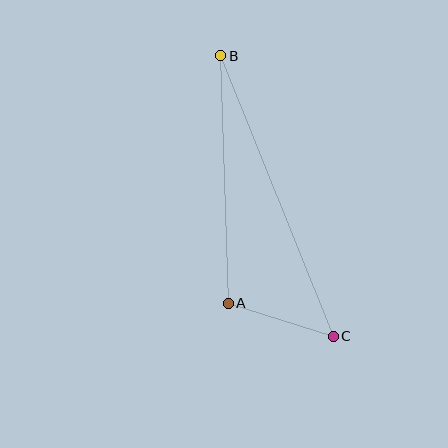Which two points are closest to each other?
Points A and C are closest to each other.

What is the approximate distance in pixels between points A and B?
The distance between A and B is approximately 248 pixels.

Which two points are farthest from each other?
Points B and C are farthest from each other.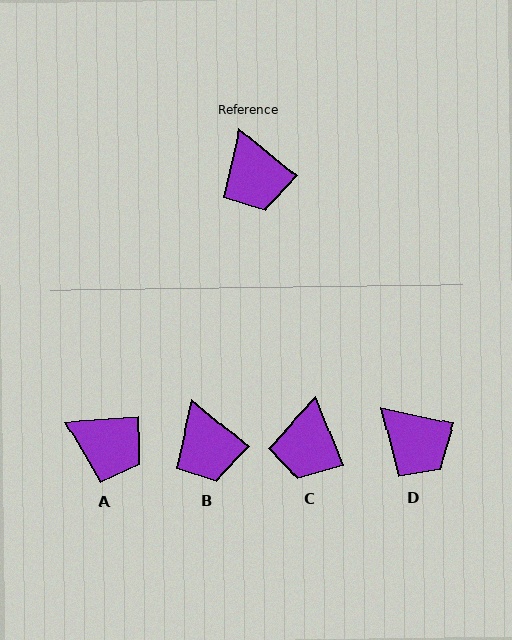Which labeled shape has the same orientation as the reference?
B.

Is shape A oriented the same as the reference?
No, it is off by about 43 degrees.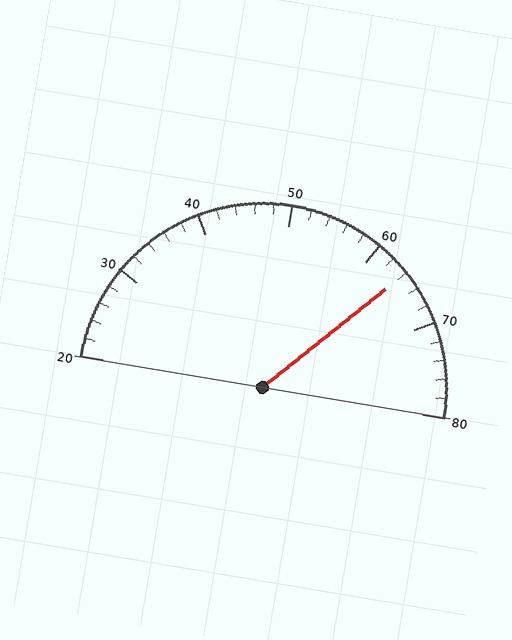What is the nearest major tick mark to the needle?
The nearest major tick mark is 60.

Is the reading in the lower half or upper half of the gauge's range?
The reading is in the upper half of the range (20 to 80).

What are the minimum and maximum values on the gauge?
The gauge ranges from 20 to 80.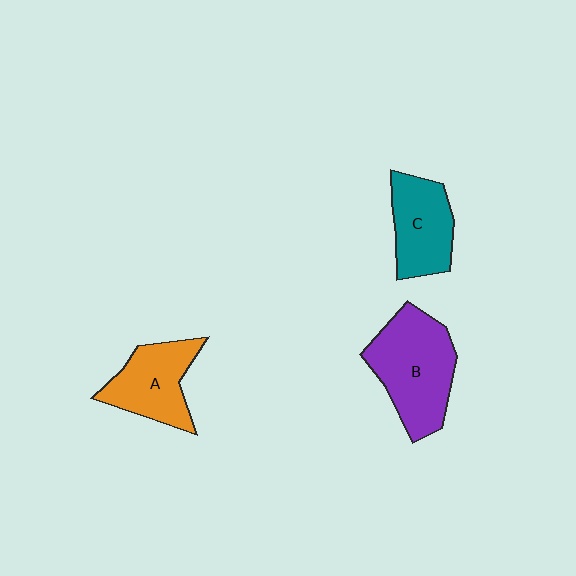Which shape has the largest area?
Shape B (purple).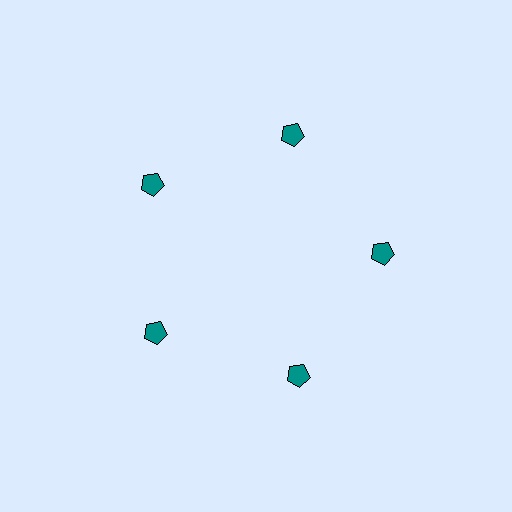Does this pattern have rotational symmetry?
Yes, this pattern has 5-fold rotational symmetry. It looks the same after rotating 72 degrees around the center.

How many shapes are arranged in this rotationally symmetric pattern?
There are 5 shapes, arranged in 5 groups of 1.